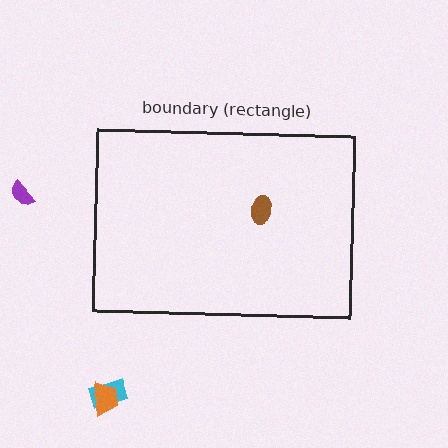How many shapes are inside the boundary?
1 inside, 3 outside.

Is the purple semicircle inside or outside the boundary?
Outside.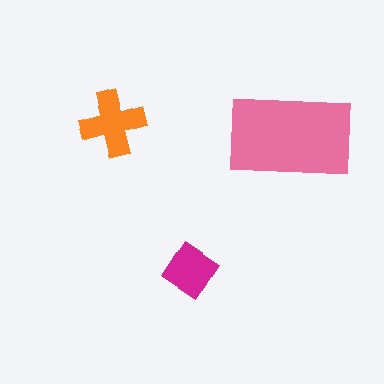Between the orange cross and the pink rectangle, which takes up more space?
The pink rectangle.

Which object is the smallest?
The magenta diamond.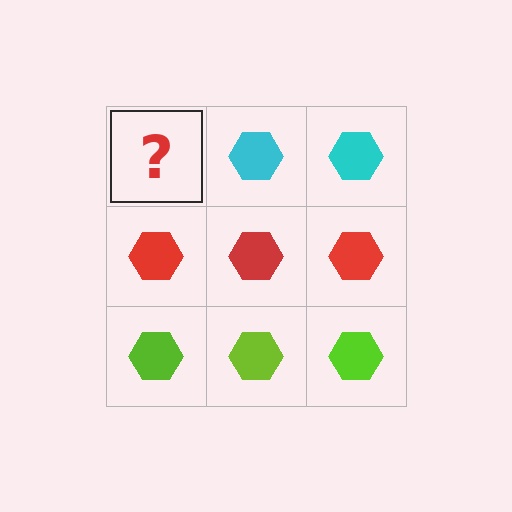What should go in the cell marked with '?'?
The missing cell should contain a cyan hexagon.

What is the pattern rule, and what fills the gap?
The rule is that each row has a consistent color. The gap should be filled with a cyan hexagon.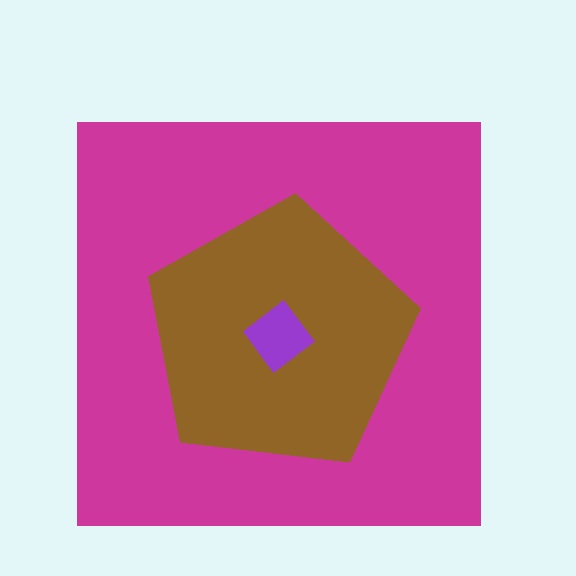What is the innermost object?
The purple diamond.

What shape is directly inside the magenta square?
The brown pentagon.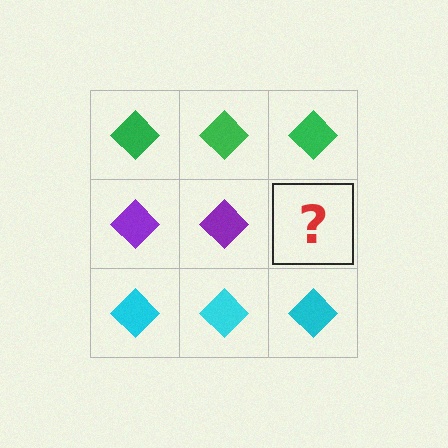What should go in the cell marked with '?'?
The missing cell should contain a purple diamond.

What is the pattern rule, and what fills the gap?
The rule is that each row has a consistent color. The gap should be filled with a purple diamond.